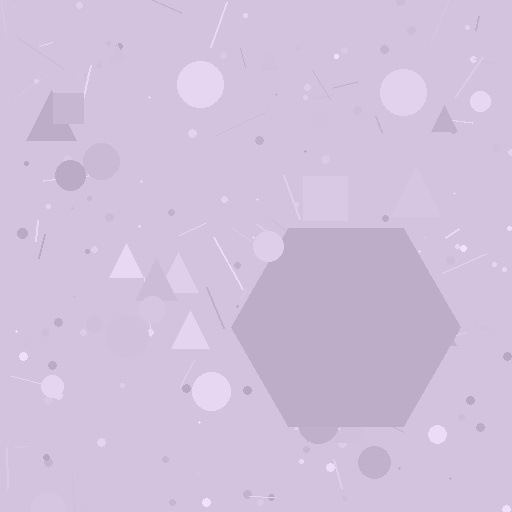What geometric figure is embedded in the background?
A hexagon is embedded in the background.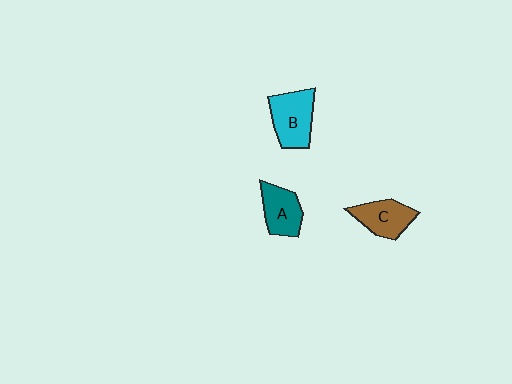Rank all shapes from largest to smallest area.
From largest to smallest: B (cyan), C (brown), A (teal).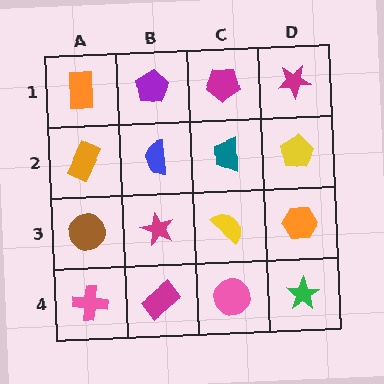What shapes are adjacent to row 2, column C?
A magenta pentagon (row 1, column C), a yellow semicircle (row 3, column C), a blue semicircle (row 2, column B), a yellow pentagon (row 2, column D).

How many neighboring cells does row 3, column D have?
3.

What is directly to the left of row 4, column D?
A pink circle.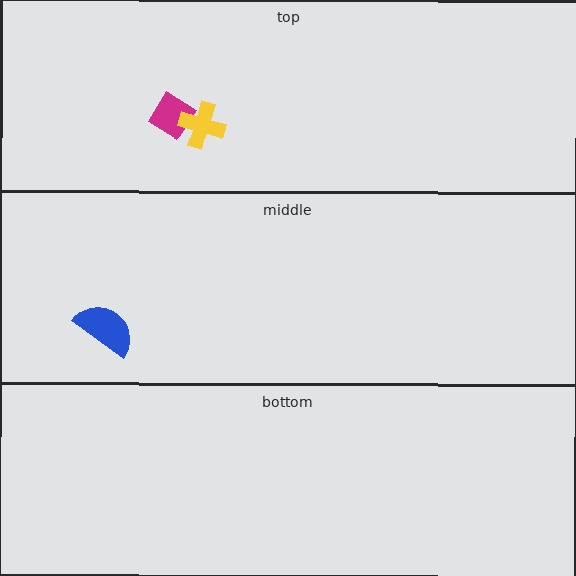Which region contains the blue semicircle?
The middle region.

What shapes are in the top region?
The magenta diamond, the yellow cross.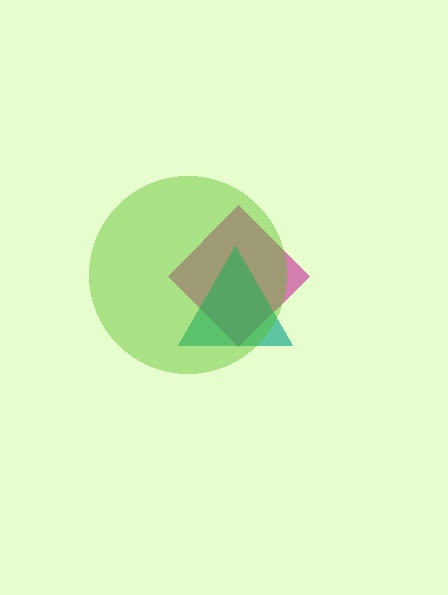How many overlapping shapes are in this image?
There are 3 overlapping shapes in the image.